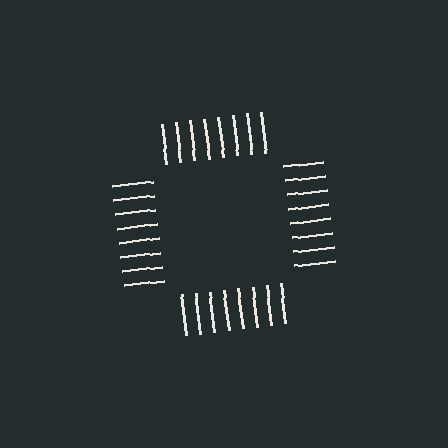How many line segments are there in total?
32 — 8 along each of the 4 edges.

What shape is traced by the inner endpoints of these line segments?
An illusory square — the line segments terminate on its edges but no continuous stroke is drawn.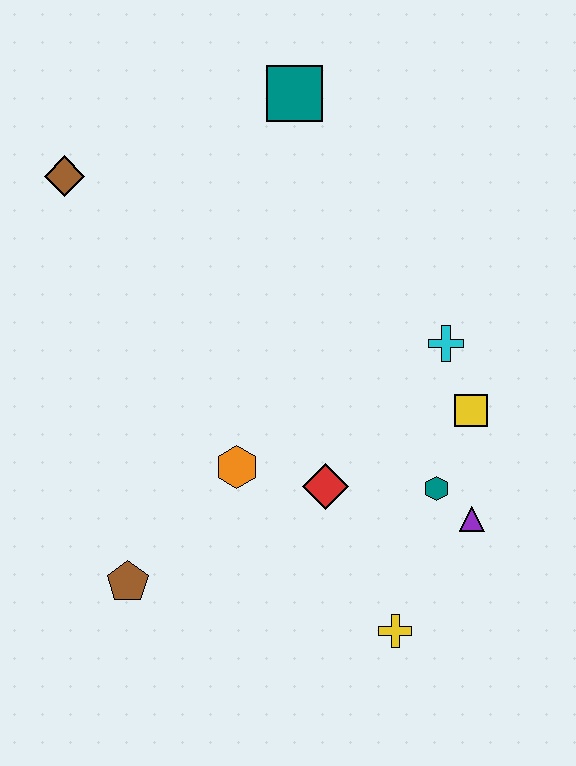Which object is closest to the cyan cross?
The yellow square is closest to the cyan cross.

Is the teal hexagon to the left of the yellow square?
Yes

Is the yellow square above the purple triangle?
Yes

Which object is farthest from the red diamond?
The brown diamond is farthest from the red diamond.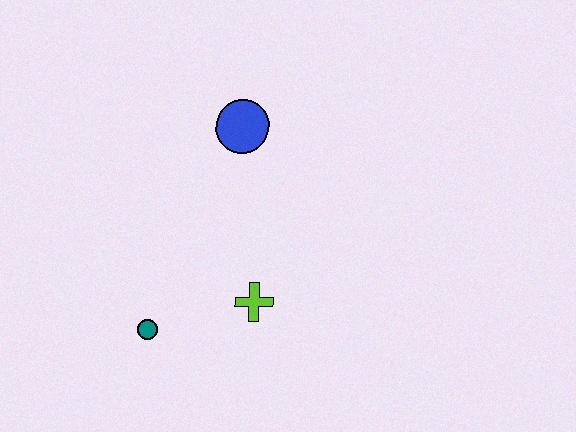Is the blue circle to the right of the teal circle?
Yes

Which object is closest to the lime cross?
The teal circle is closest to the lime cross.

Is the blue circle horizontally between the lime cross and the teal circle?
Yes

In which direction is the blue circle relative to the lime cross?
The blue circle is above the lime cross.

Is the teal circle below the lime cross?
Yes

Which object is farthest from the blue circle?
The teal circle is farthest from the blue circle.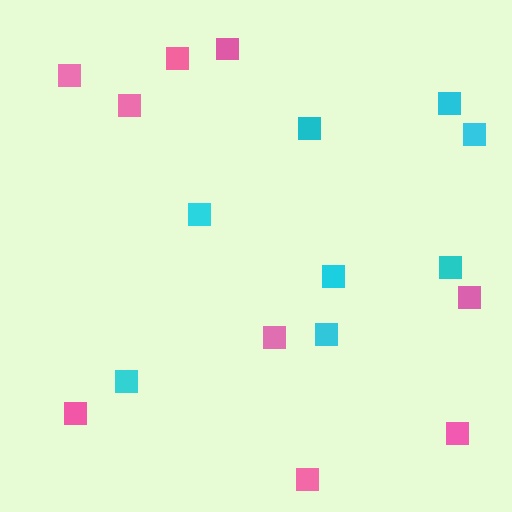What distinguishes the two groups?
There are 2 groups: one group of pink squares (9) and one group of cyan squares (8).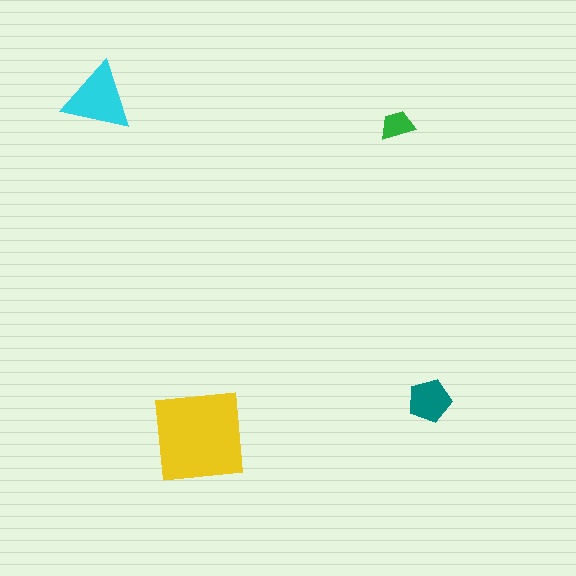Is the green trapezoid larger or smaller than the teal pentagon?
Smaller.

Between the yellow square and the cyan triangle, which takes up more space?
The yellow square.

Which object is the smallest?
The green trapezoid.